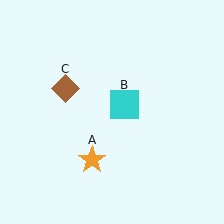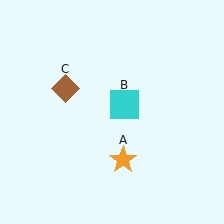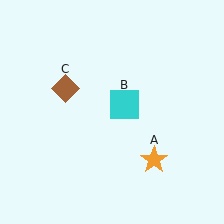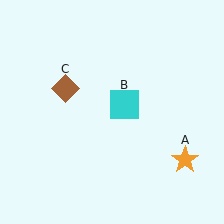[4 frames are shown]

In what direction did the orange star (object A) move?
The orange star (object A) moved right.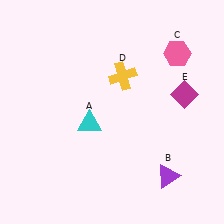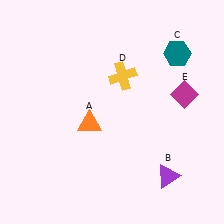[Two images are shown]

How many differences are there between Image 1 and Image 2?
There are 2 differences between the two images.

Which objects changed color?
A changed from cyan to orange. C changed from pink to teal.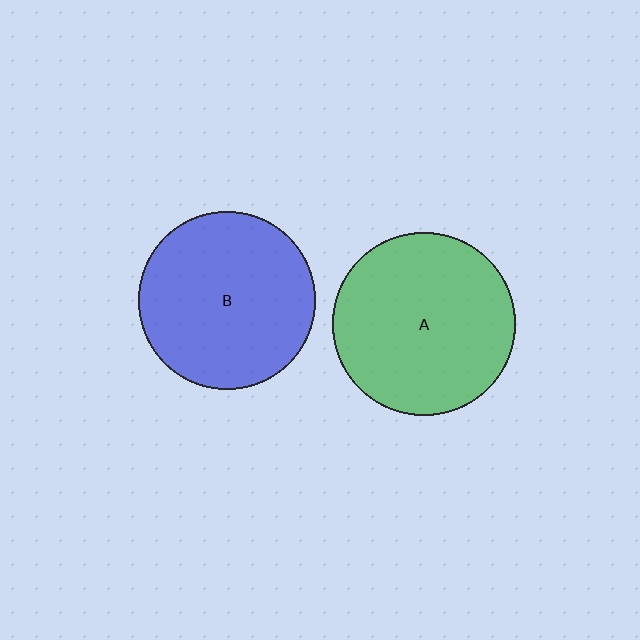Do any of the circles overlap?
No, none of the circles overlap.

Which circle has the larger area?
Circle A (green).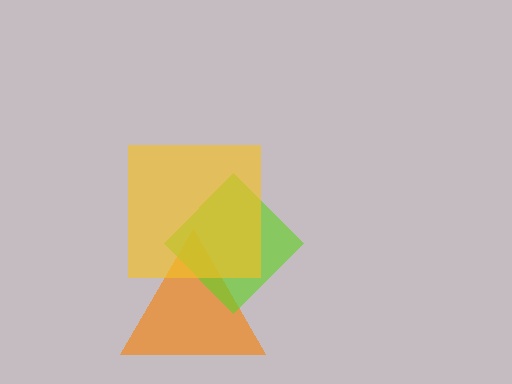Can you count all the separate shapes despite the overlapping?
Yes, there are 3 separate shapes.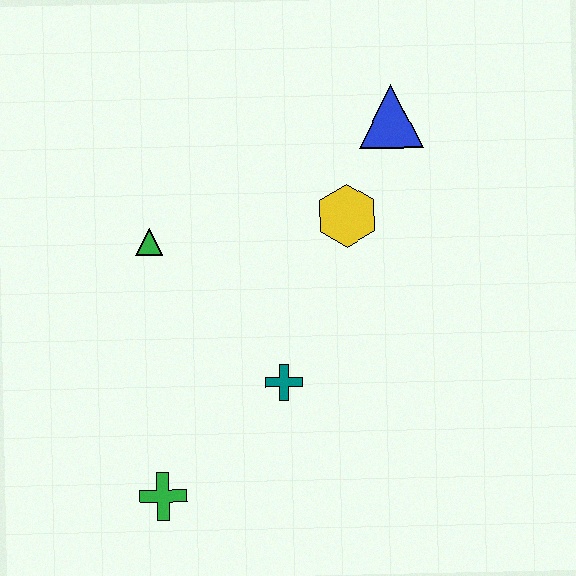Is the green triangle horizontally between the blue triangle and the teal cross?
No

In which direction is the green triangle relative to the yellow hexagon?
The green triangle is to the left of the yellow hexagon.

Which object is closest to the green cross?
The teal cross is closest to the green cross.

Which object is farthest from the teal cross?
The blue triangle is farthest from the teal cross.